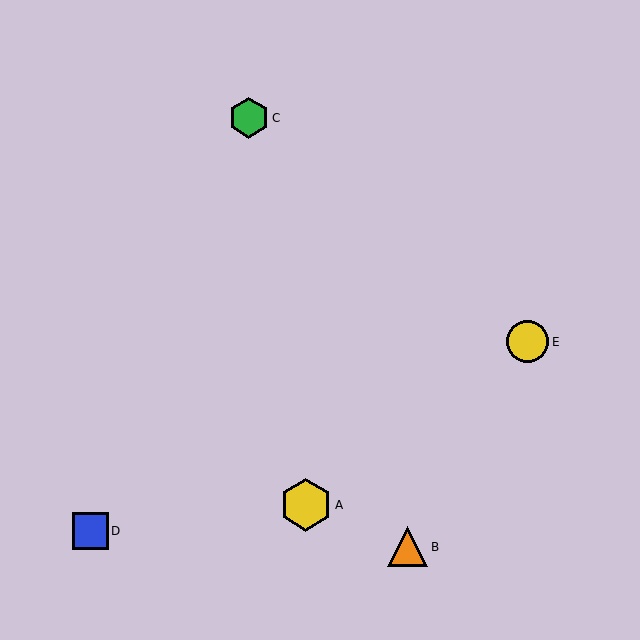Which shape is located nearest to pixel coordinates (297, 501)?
The yellow hexagon (labeled A) at (306, 505) is nearest to that location.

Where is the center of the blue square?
The center of the blue square is at (90, 531).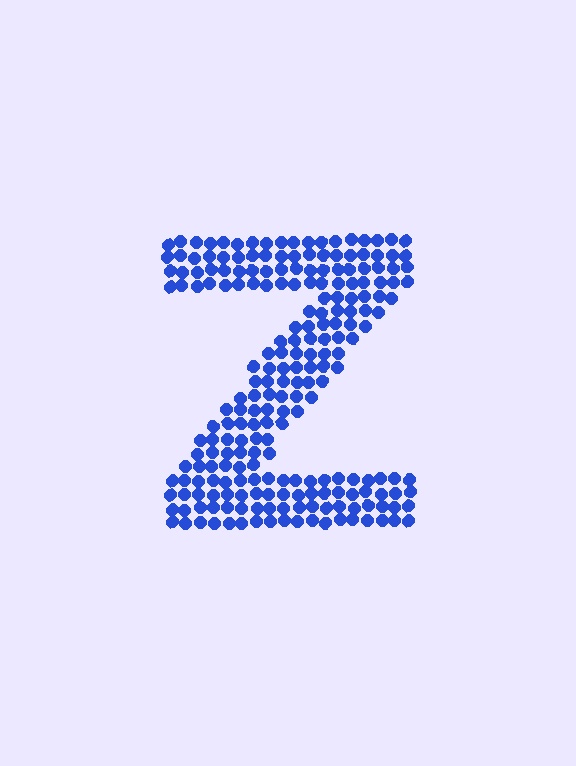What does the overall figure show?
The overall figure shows the letter Z.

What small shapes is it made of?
It is made of small circles.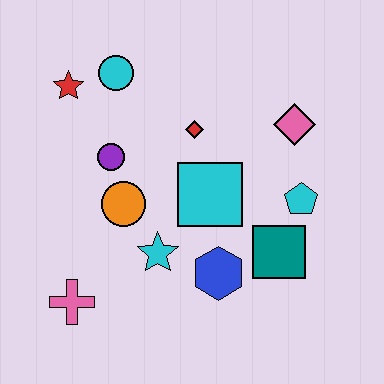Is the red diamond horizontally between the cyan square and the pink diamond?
No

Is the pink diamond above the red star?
No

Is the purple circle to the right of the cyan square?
No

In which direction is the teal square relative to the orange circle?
The teal square is to the right of the orange circle.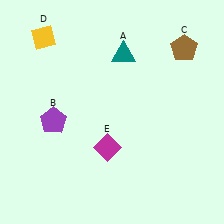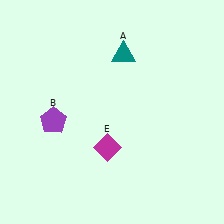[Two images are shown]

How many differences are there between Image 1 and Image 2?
There are 2 differences between the two images.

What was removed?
The yellow diamond (D), the brown pentagon (C) were removed in Image 2.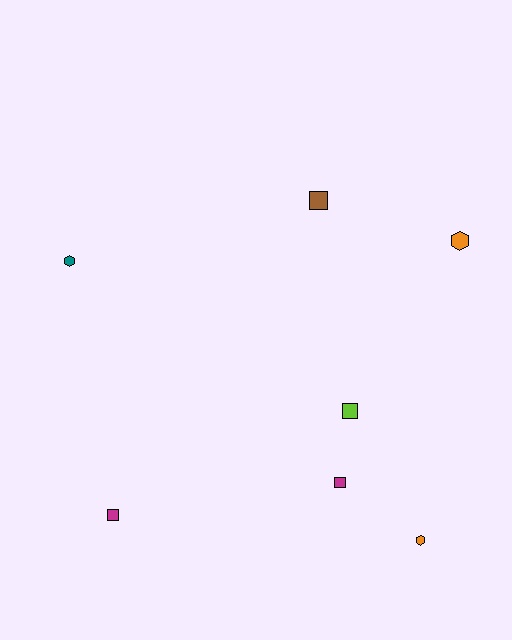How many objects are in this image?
There are 7 objects.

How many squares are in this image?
There are 4 squares.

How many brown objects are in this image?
There is 1 brown object.